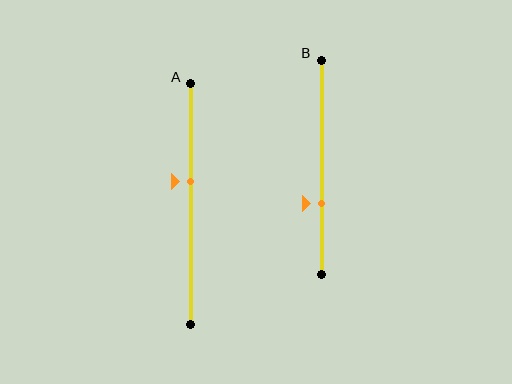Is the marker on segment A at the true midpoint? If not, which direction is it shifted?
No, the marker on segment A is shifted upward by about 9% of the segment length.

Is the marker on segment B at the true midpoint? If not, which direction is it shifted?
No, the marker on segment B is shifted downward by about 17% of the segment length.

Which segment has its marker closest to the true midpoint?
Segment A has its marker closest to the true midpoint.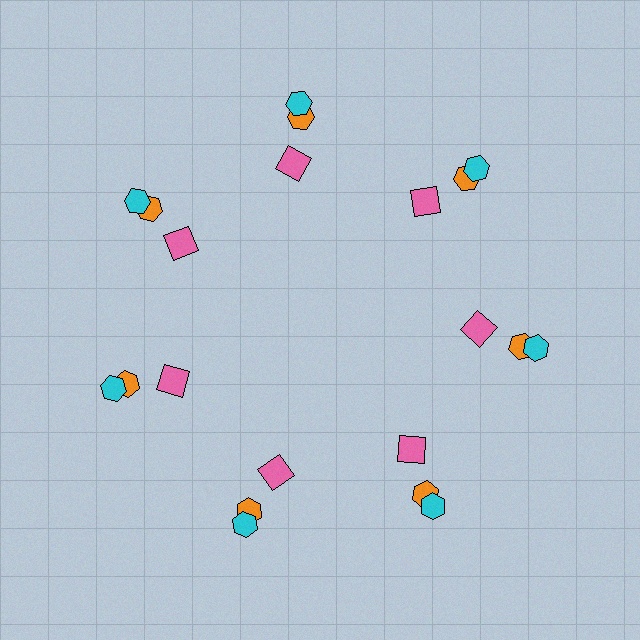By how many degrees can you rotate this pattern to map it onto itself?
The pattern maps onto itself every 51 degrees of rotation.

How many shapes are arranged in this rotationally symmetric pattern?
There are 21 shapes, arranged in 7 groups of 3.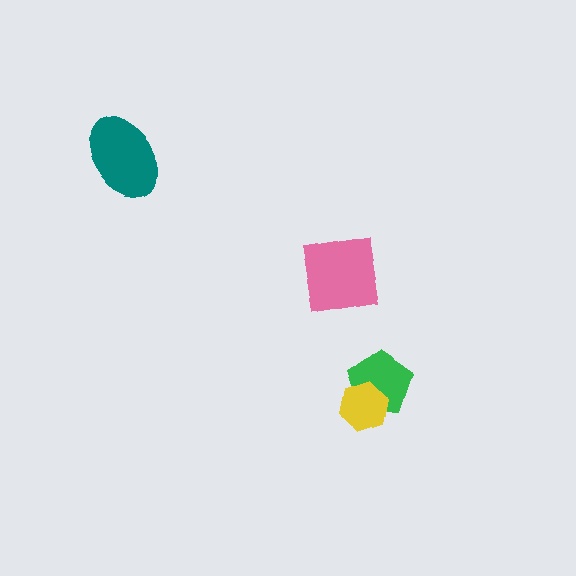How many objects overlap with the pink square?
0 objects overlap with the pink square.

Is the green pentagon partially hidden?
Yes, it is partially covered by another shape.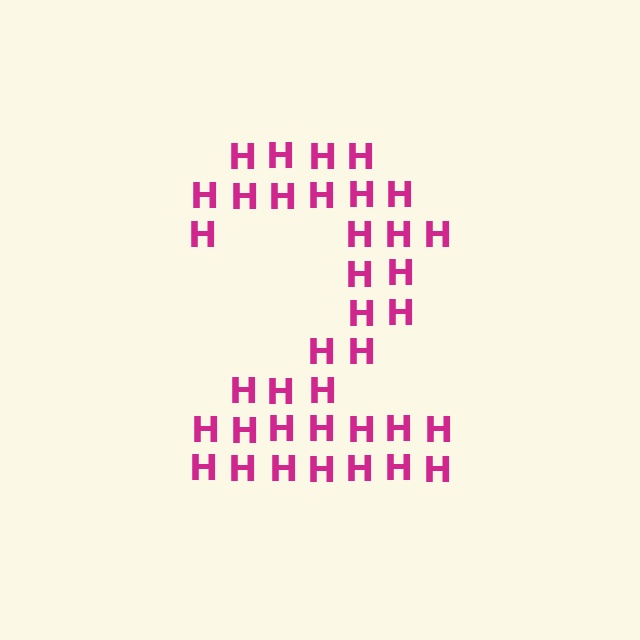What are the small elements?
The small elements are letter H's.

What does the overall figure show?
The overall figure shows the digit 2.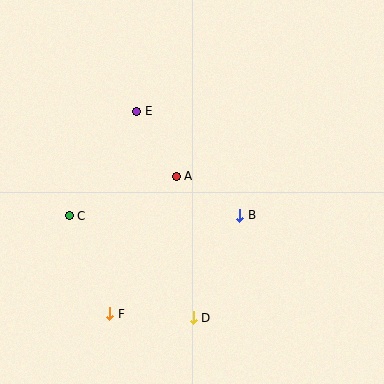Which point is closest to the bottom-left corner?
Point F is closest to the bottom-left corner.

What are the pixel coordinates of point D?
Point D is at (193, 318).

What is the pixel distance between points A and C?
The distance between A and C is 114 pixels.